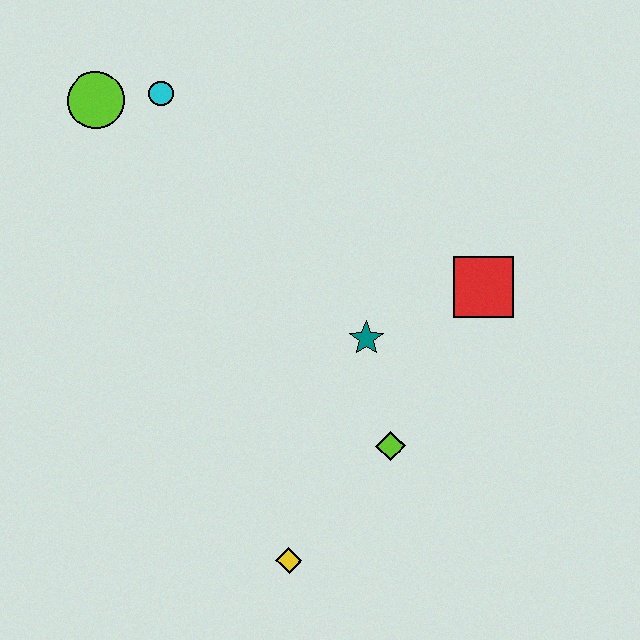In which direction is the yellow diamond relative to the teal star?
The yellow diamond is below the teal star.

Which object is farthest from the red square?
The lime circle is farthest from the red square.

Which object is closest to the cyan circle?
The lime circle is closest to the cyan circle.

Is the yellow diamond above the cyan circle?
No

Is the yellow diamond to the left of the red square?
Yes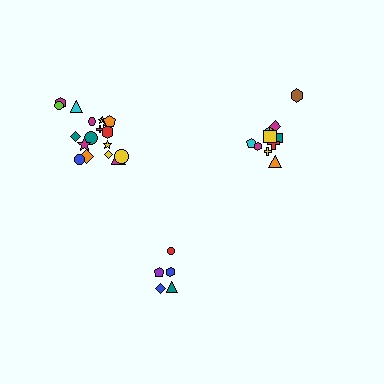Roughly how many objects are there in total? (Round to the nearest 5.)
Roughly 35 objects in total.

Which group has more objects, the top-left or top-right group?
The top-left group.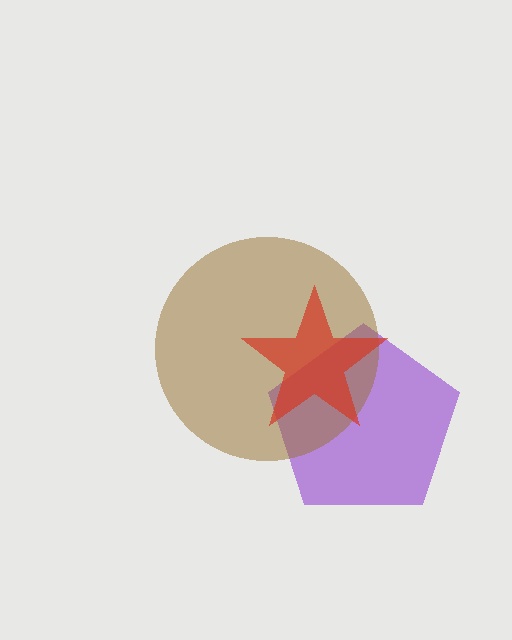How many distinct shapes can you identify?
There are 3 distinct shapes: a purple pentagon, a brown circle, a red star.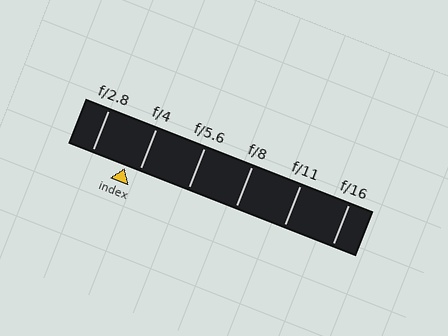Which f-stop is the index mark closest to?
The index mark is closest to f/4.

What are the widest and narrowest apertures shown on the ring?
The widest aperture shown is f/2.8 and the narrowest is f/16.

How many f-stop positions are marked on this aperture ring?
There are 6 f-stop positions marked.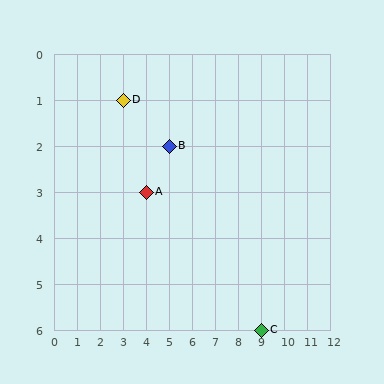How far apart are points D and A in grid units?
Points D and A are 1 column and 2 rows apart (about 2.2 grid units diagonally).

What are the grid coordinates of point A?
Point A is at grid coordinates (4, 3).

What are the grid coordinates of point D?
Point D is at grid coordinates (3, 1).